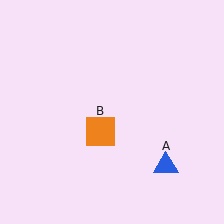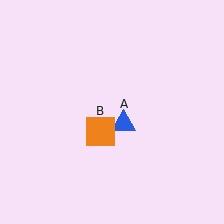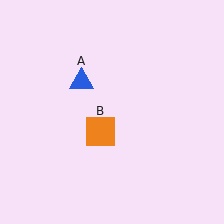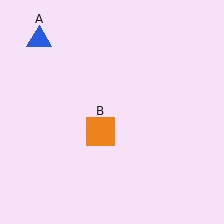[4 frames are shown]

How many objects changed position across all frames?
1 object changed position: blue triangle (object A).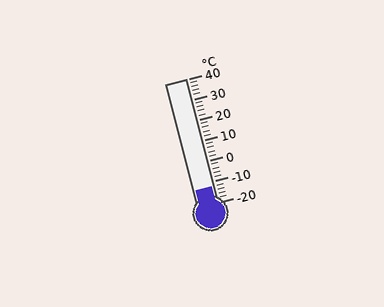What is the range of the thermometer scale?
The thermometer scale ranges from -20°C to 40°C.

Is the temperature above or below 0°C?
The temperature is below 0°C.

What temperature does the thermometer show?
The thermometer shows approximately -12°C.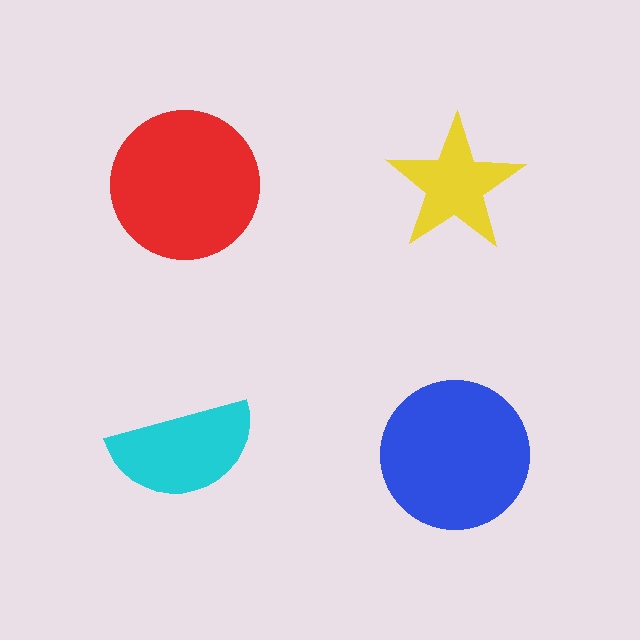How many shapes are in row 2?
2 shapes.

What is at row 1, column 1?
A red circle.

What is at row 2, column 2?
A blue circle.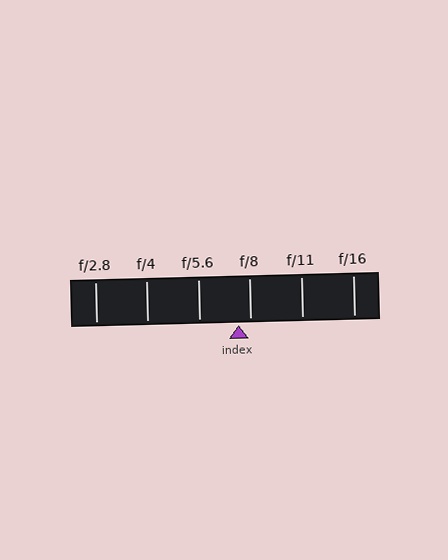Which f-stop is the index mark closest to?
The index mark is closest to f/8.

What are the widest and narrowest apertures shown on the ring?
The widest aperture shown is f/2.8 and the narrowest is f/16.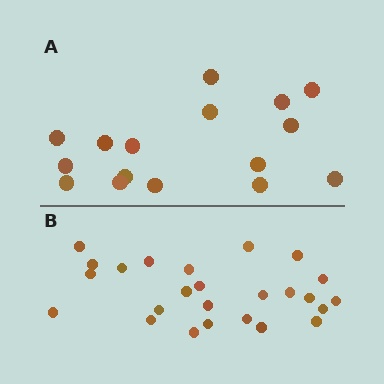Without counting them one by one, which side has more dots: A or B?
Region B (the bottom region) has more dots.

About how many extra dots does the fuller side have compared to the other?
Region B has roughly 8 or so more dots than region A.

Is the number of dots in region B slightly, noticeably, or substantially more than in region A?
Region B has substantially more. The ratio is roughly 1.6 to 1.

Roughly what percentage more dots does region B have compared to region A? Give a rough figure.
About 55% more.